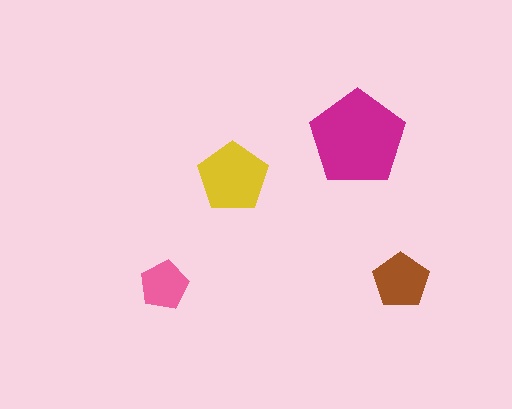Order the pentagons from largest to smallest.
the magenta one, the yellow one, the brown one, the pink one.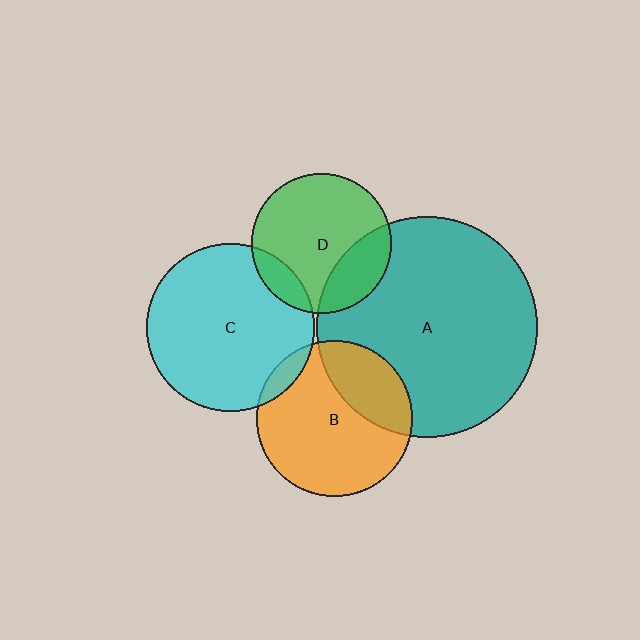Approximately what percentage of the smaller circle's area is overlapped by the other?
Approximately 30%.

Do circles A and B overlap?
Yes.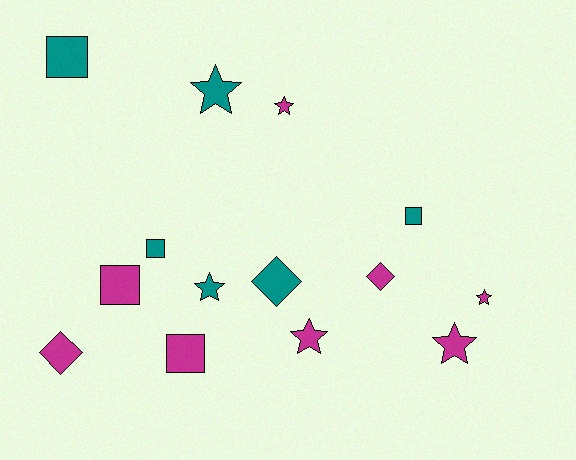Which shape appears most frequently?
Star, with 6 objects.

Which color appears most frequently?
Magenta, with 8 objects.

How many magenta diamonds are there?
There are 2 magenta diamonds.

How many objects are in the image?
There are 14 objects.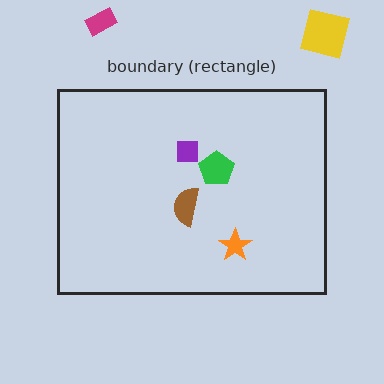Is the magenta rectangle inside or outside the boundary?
Outside.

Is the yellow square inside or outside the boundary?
Outside.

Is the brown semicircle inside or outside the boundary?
Inside.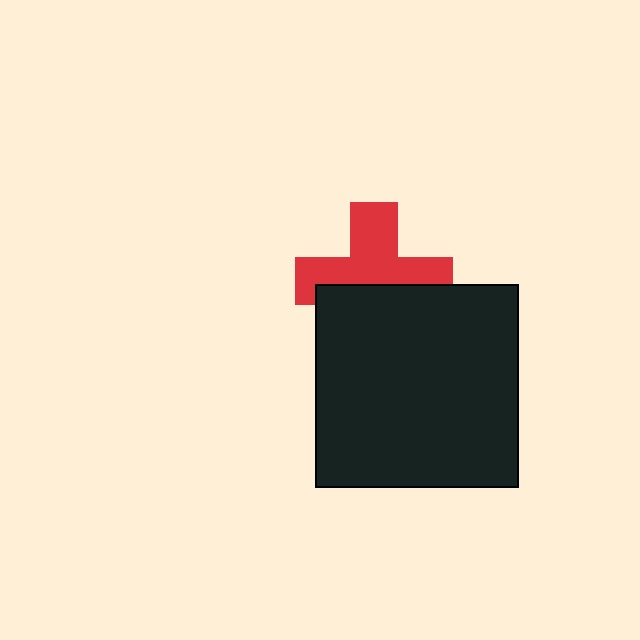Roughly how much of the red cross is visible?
About half of it is visible (roughly 56%).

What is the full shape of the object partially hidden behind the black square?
The partially hidden object is a red cross.